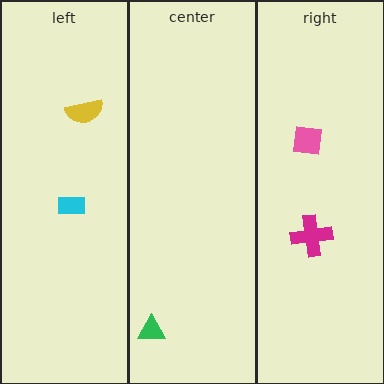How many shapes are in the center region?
1.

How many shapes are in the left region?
2.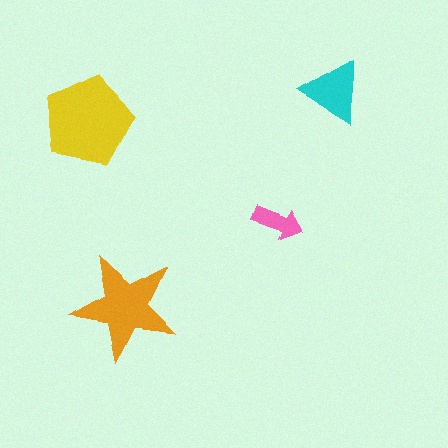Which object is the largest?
The yellow pentagon.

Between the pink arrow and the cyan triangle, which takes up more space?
The cyan triangle.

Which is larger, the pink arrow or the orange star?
The orange star.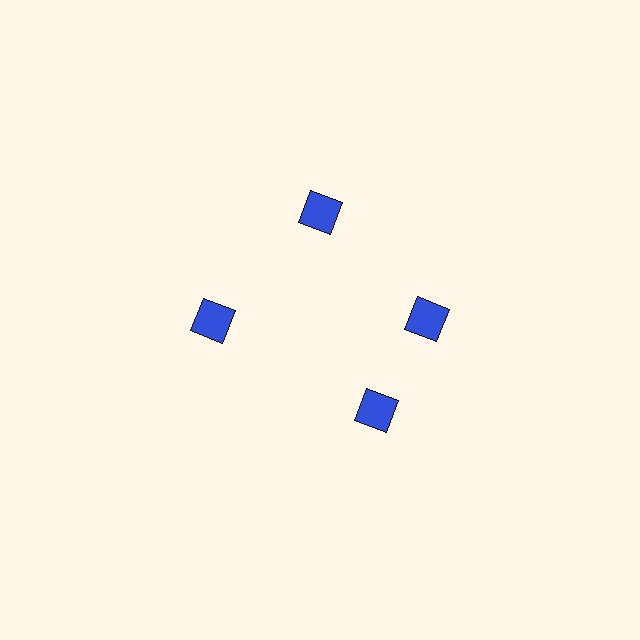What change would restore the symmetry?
The symmetry would be restored by rotating it back into even spacing with its neighbors so that all 4 diamonds sit at equal angles and equal distance from the center.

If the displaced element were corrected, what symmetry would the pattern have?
It would have 4-fold rotational symmetry — the pattern would map onto itself every 90 degrees.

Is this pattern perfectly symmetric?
No. The 4 blue diamonds are arranged in a ring, but one element near the 6 o'clock position is rotated out of alignment along the ring, breaking the 4-fold rotational symmetry.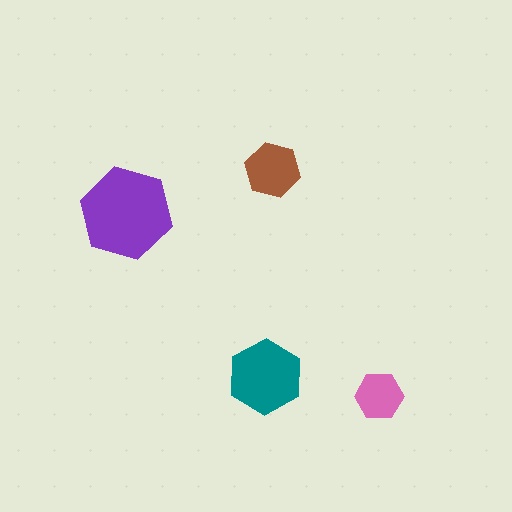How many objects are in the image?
There are 4 objects in the image.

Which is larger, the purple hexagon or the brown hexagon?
The purple one.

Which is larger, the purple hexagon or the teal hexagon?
The purple one.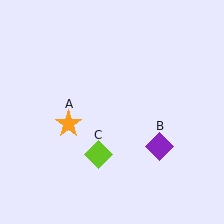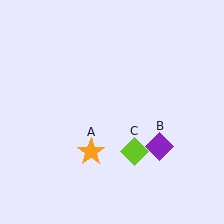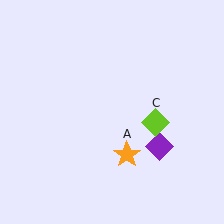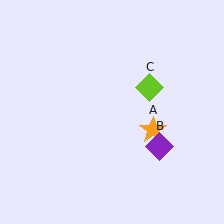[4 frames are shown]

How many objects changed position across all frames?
2 objects changed position: orange star (object A), lime diamond (object C).